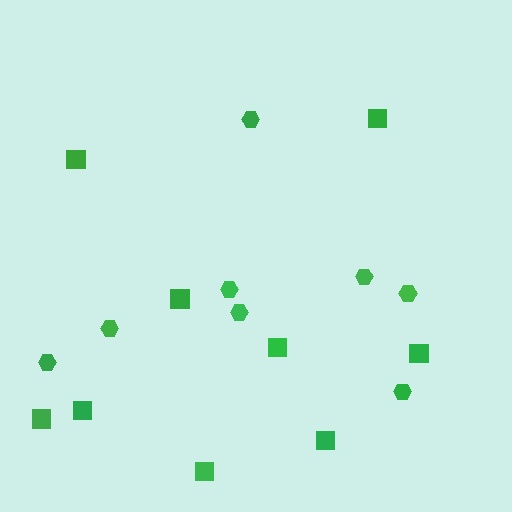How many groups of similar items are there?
There are 2 groups: one group of hexagons (8) and one group of squares (9).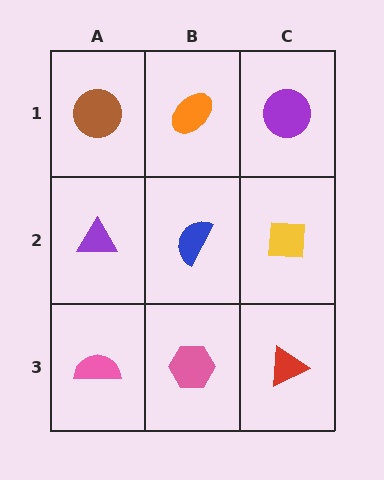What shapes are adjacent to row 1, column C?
A yellow square (row 2, column C), an orange ellipse (row 1, column B).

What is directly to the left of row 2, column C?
A blue semicircle.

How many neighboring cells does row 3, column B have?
3.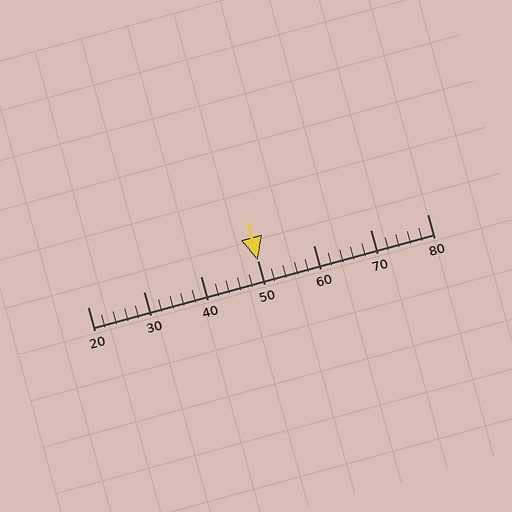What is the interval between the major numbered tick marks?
The major tick marks are spaced 10 units apart.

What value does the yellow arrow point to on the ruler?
The yellow arrow points to approximately 50.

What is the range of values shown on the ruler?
The ruler shows values from 20 to 80.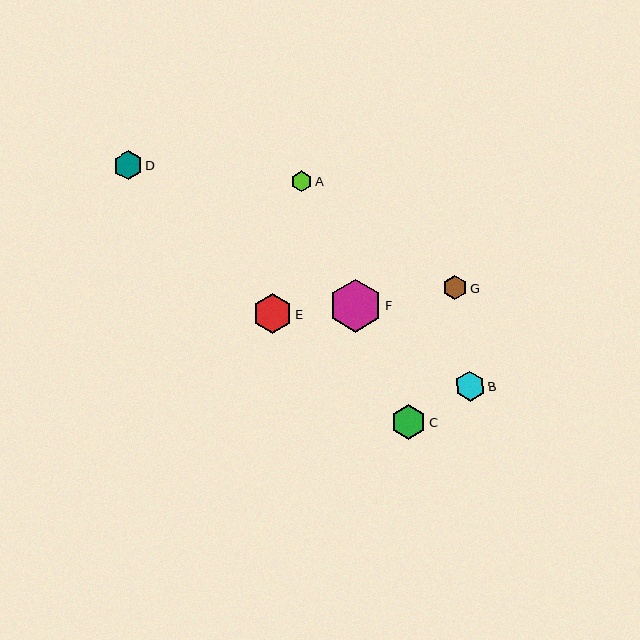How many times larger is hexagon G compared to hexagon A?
Hexagon G is approximately 1.1 times the size of hexagon A.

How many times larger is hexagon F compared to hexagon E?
Hexagon F is approximately 1.3 times the size of hexagon E.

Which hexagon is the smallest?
Hexagon A is the smallest with a size of approximately 21 pixels.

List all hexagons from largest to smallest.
From largest to smallest: F, E, C, B, D, G, A.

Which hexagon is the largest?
Hexagon F is the largest with a size of approximately 53 pixels.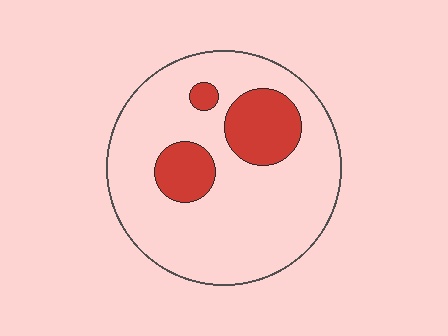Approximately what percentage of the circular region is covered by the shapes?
Approximately 20%.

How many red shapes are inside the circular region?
3.